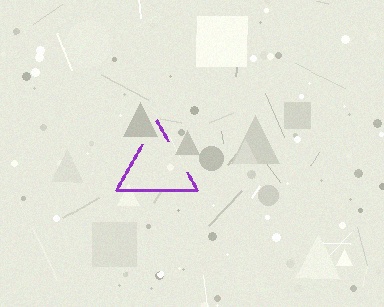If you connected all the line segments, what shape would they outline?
They would outline a triangle.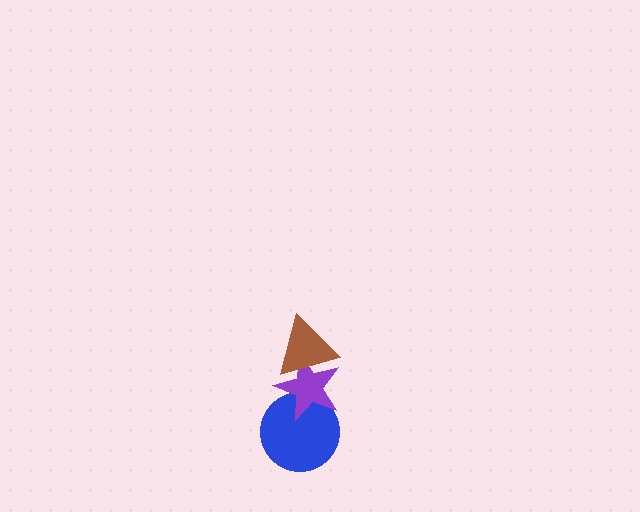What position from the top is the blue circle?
The blue circle is 3rd from the top.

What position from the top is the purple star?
The purple star is 2nd from the top.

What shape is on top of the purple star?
The brown triangle is on top of the purple star.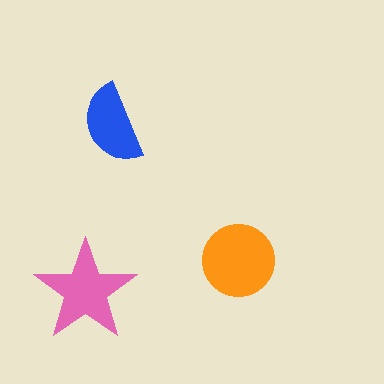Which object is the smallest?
The blue semicircle.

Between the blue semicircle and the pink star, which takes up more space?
The pink star.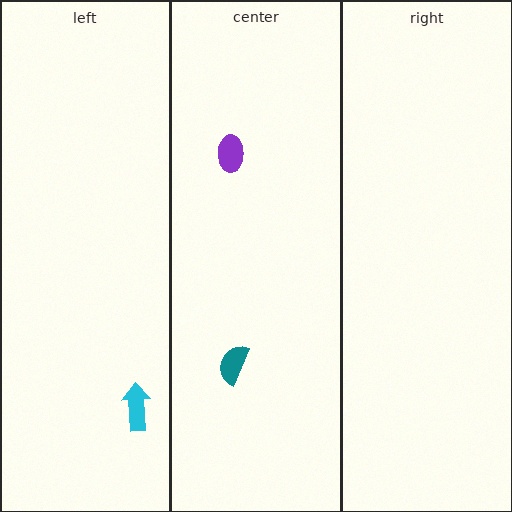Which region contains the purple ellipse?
The center region.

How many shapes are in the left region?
1.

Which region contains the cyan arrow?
The left region.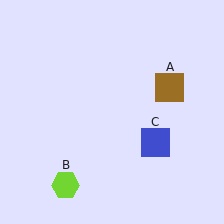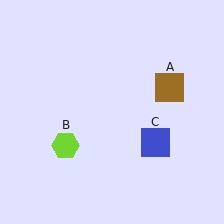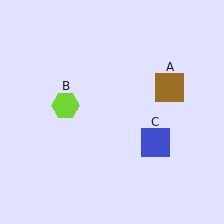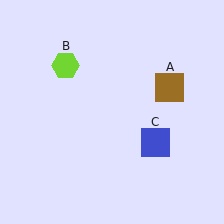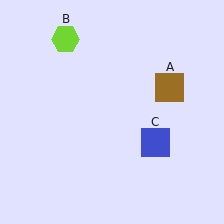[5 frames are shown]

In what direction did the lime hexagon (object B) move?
The lime hexagon (object B) moved up.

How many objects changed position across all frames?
1 object changed position: lime hexagon (object B).